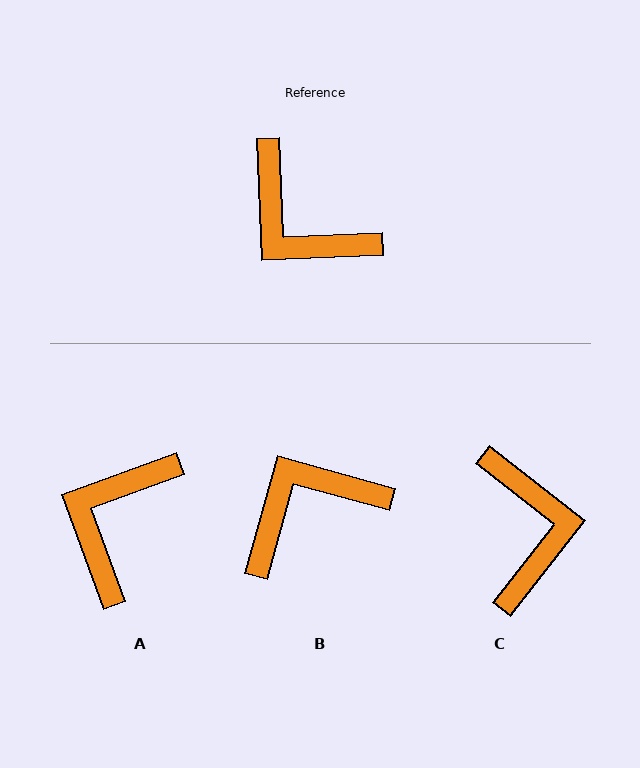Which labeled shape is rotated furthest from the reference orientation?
C, about 139 degrees away.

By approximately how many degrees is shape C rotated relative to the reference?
Approximately 139 degrees counter-clockwise.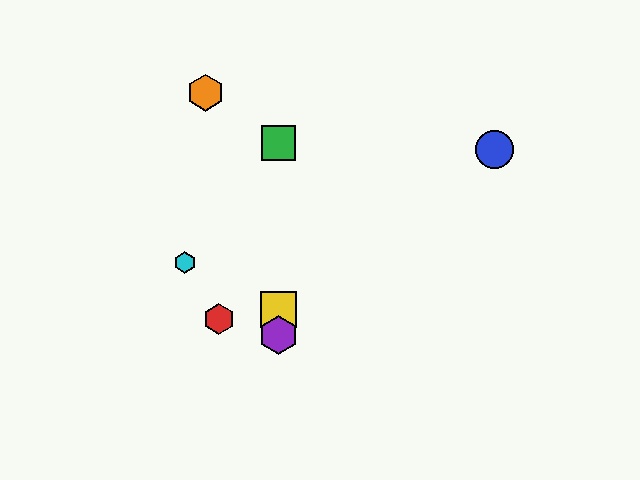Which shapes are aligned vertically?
The green square, the yellow square, the purple hexagon are aligned vertically.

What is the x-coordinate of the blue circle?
The blue circle is at x≈495.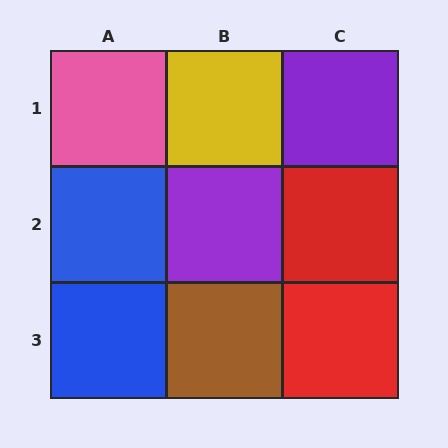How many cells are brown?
1 cell is brown.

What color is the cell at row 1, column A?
Pink.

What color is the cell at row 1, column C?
Purple.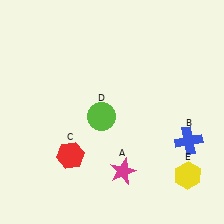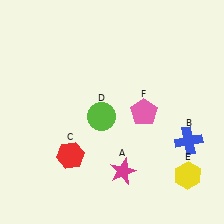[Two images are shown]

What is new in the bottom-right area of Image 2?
A pink pentagon (F) was added in the bottom-right area of Image 2.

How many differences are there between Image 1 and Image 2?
There is 1 difference between the two images.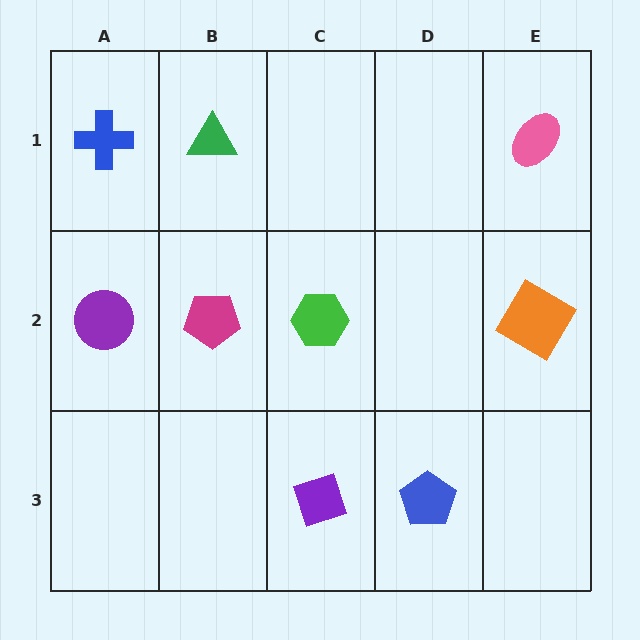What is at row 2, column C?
A green hexagon.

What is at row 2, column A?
A purple circle.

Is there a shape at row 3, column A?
No, that cell is empty.